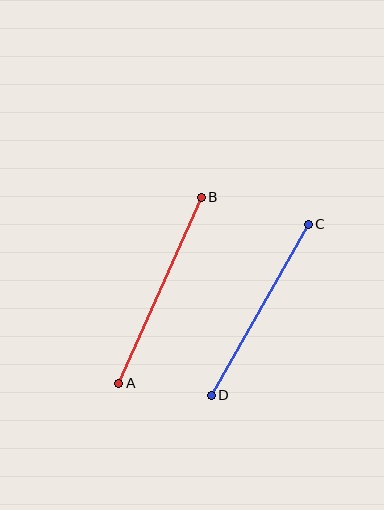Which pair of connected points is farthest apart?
Points A and B are farthest apart.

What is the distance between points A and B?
The distance is approximately 204 pixels.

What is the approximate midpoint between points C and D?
The midpoint is at approximately (260, 310) pixels.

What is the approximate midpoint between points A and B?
The midpoint is at approximately (160, 290) pixels.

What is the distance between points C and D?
The distance is approximately 197 pixels.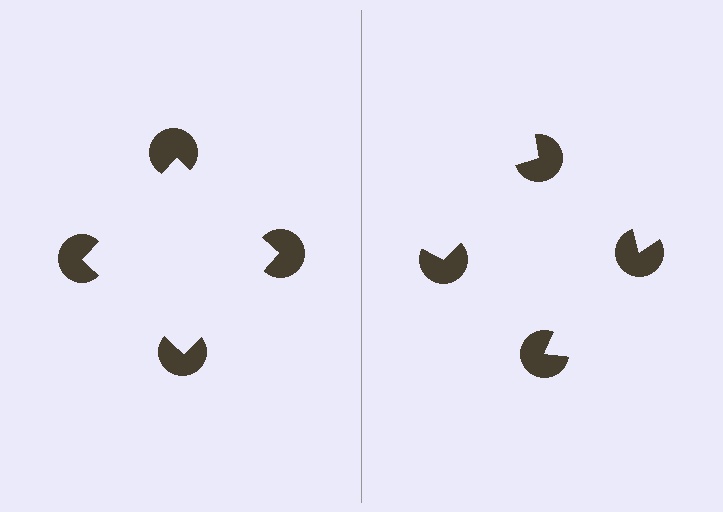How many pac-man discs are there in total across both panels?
8 — 4 on each side.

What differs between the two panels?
The pac-man discs are positioned identically on both sides; only the wedge orientations differ. On the left they align to a square; on the right they are misaligned.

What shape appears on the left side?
An illusory square.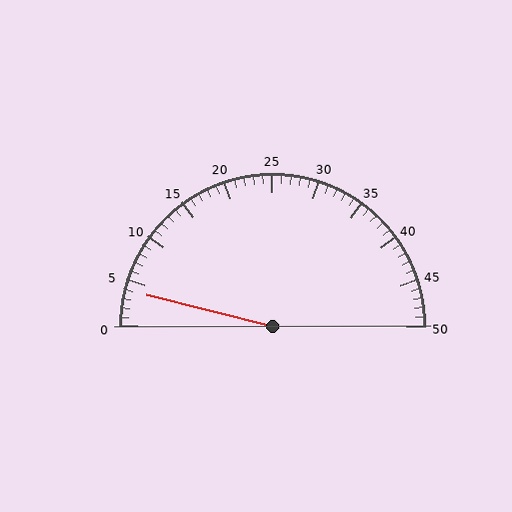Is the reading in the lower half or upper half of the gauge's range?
The reading is in the lower half of the range (0 to 50).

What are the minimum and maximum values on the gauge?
The gauge ranges from 0 to 50.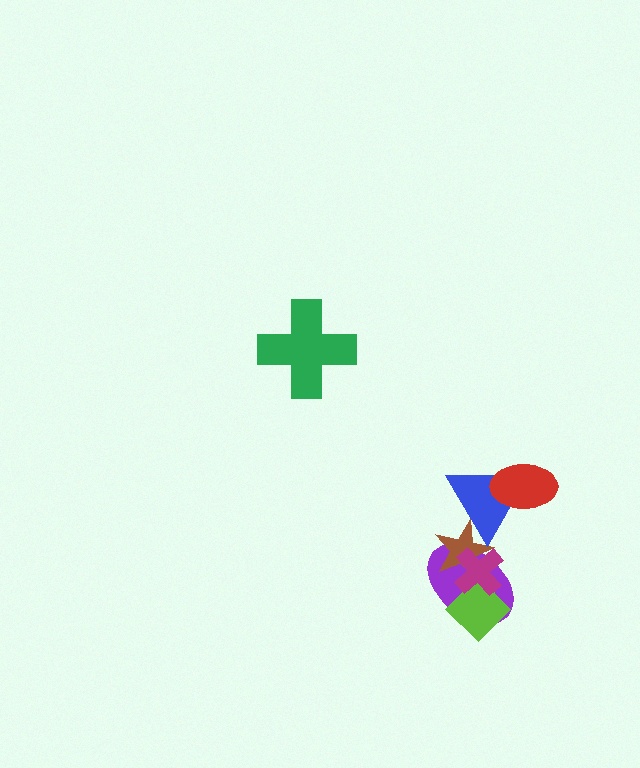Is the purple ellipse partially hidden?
Yes, it is partially covered by another shape.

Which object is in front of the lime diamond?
The magenta cross is in front of the lime diamond.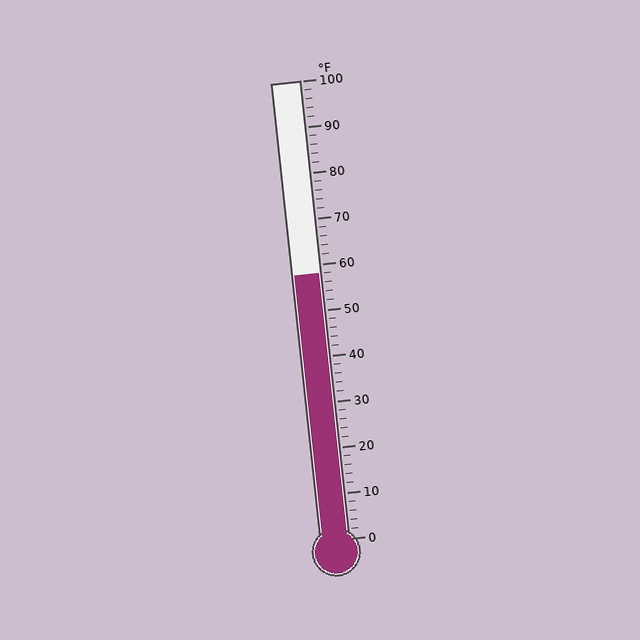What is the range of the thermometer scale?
The thermometer scale ranges from 0°F to 100°F.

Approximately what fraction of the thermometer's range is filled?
The thermometer is filled to approximately 60% of its range.